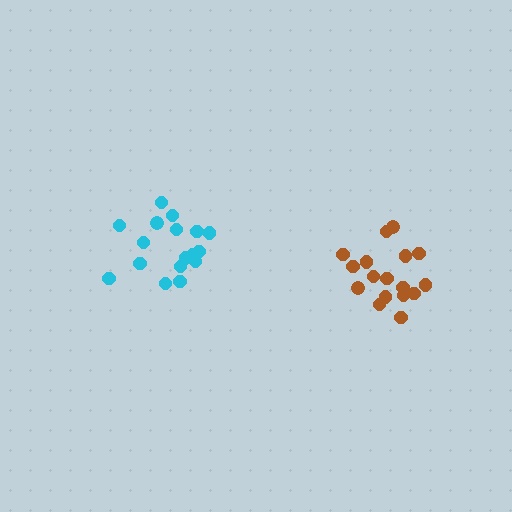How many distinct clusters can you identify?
There are 2 distinct clusters.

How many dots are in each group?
Group 1: 17 dots, Group 2: 17 dots (34 total).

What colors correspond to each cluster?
The clusters are colored: brown, cyan.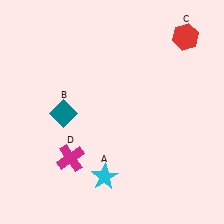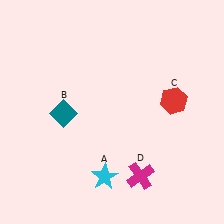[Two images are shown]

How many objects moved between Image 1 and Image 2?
2 objects moved between the two images.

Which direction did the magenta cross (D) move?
The magenta cross (D) moved right.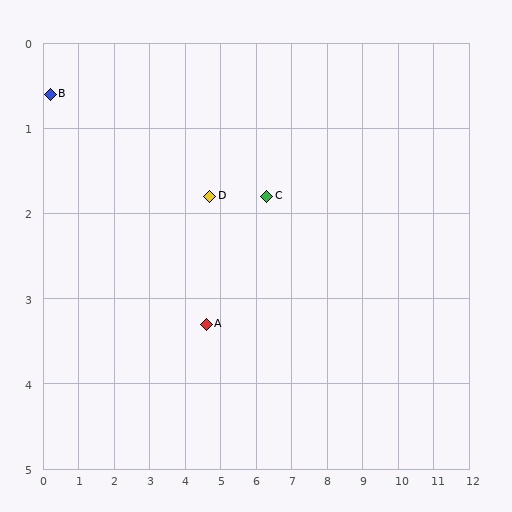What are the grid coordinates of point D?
Point D is at approximately (4.7, 1.8).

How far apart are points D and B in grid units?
Points D and B are about 4.7 grid units apart.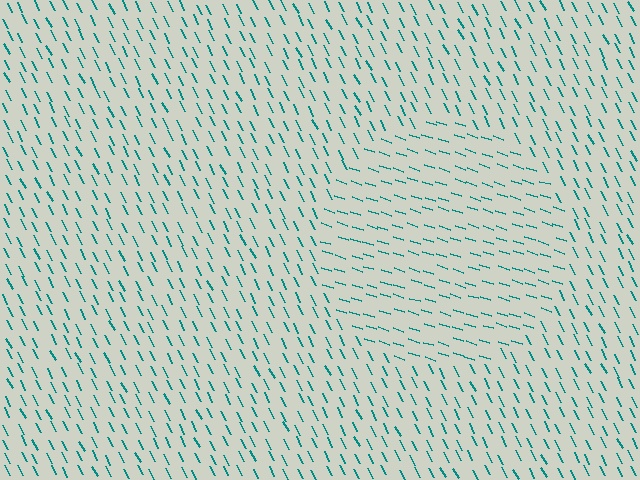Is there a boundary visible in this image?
Yes, there is a texture boundary formed by a change in line orientation.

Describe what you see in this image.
The image is filled with small teal line segments. A circle region in the image has lines oriented differently from the surrounding lines, creating a visible texture boundary.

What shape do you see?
I see a circle.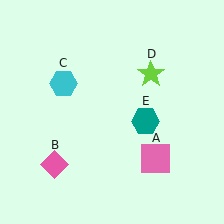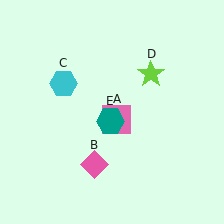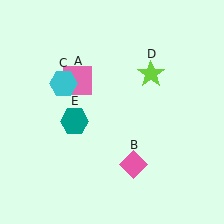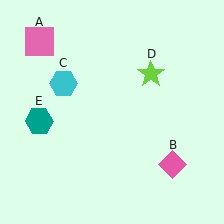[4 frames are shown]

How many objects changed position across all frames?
3 objects changed position: pink square (object A), pink diamond (object B), teal hexagon (object E).